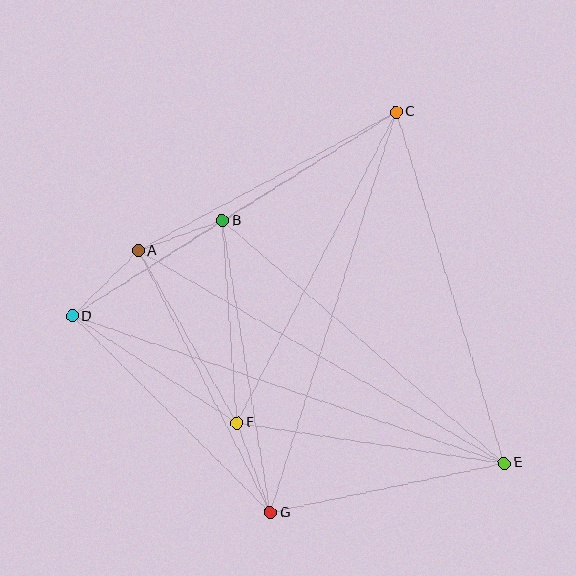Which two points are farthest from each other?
Points D and E are farthest from each other.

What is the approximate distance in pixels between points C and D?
The distance between C and D is approximately 383 pixels.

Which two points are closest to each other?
Points A and B are closest to each other.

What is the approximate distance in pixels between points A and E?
The distance between A and E is approximately 423 pixels.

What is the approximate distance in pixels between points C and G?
The distance between C and G is approximately 420 pixels.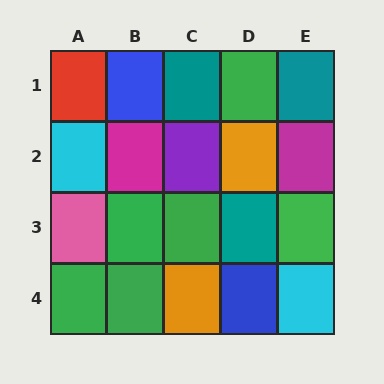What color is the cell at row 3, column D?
Teal.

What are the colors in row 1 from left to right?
Red, blue, teal, green, teal.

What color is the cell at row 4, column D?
Blue.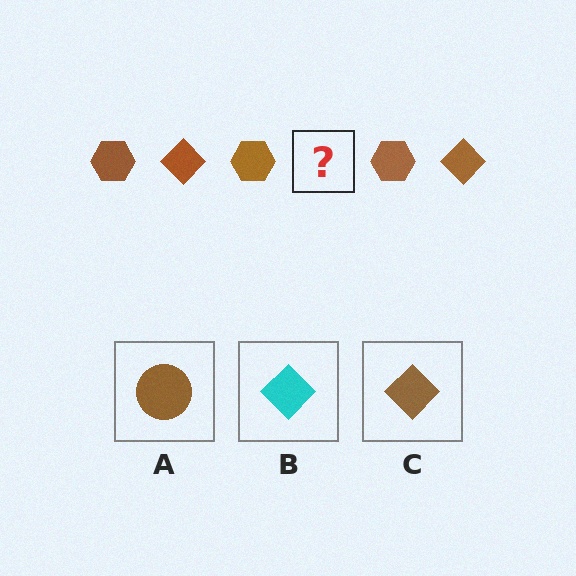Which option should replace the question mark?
Option C.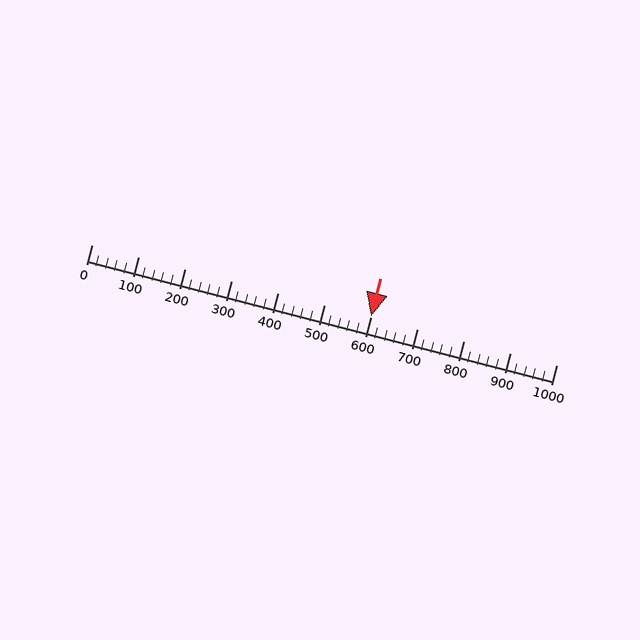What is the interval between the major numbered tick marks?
The major tick marks are spaced 100 units apart.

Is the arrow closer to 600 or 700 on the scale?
The arrow is closer to 600.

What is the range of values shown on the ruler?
The ruler shows values from 0 to 1000.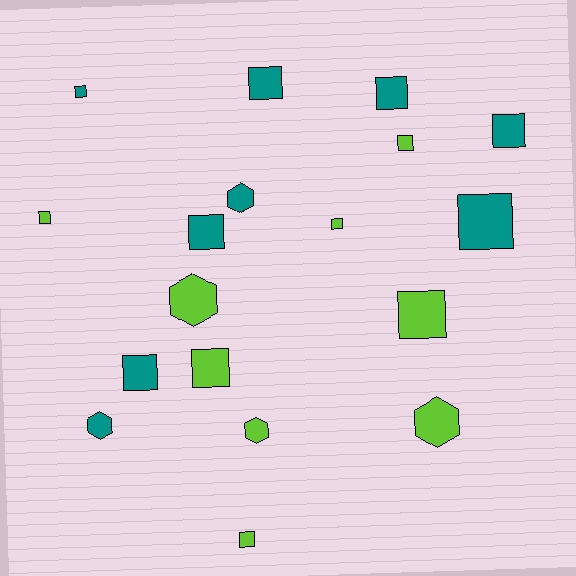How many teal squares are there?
There are 7 teal squares.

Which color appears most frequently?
Teal, with 9 objects.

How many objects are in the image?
There are 18 objects.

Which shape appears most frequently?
Square, with 13 objects.